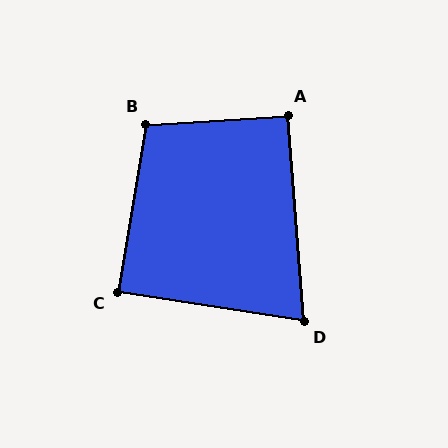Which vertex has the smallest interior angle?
D, at approximately 77 degrees.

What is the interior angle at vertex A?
Approximately 91 degrees (approximately right).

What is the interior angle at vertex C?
Approximately 89 degrees (approximately right).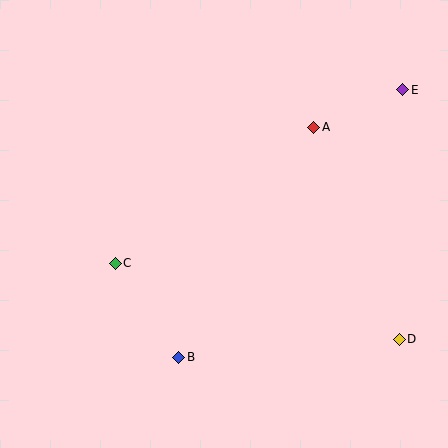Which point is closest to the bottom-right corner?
Point D is closest to the bottom-right corner.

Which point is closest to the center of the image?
Point C at (115, 263) is closest to the center.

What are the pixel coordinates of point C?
Point C is at (115, 263).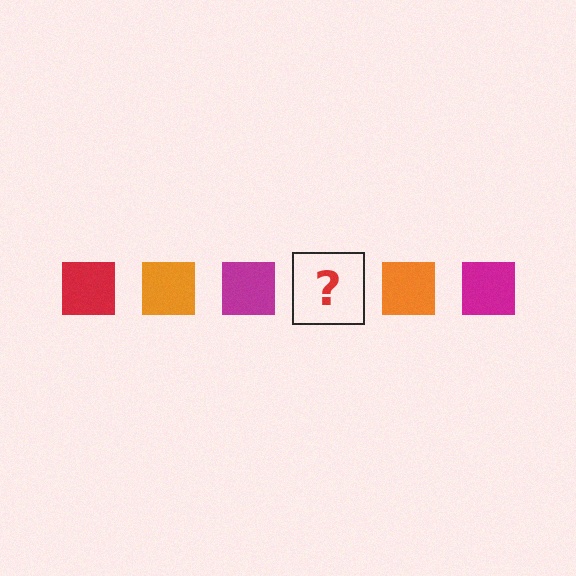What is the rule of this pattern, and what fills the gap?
The rule is that the pattern cycles through red, orange, magenta squares. The gap should be filled with a red square.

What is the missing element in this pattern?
The missing element is a red square.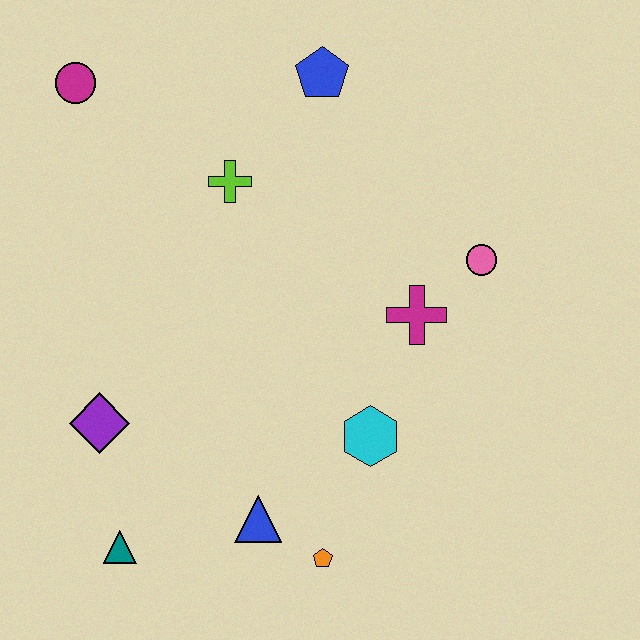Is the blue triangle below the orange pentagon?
No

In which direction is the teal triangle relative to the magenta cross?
The teal triangle is to the left of the magenta cross.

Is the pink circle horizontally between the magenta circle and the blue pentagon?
No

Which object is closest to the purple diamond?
The teal triangle is closest to the purple diamond.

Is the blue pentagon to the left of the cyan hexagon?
Yes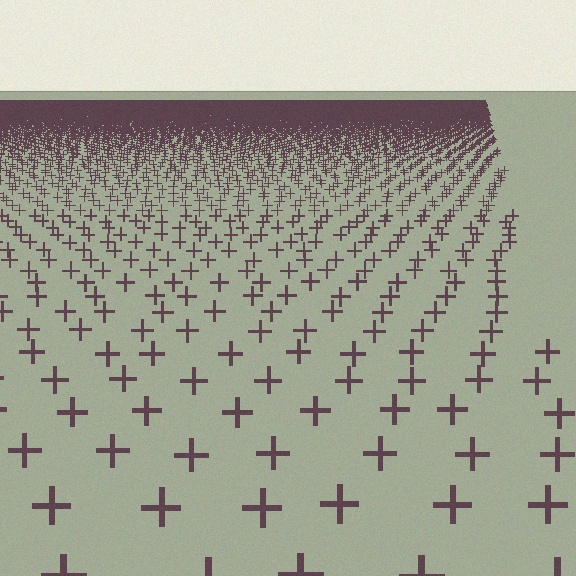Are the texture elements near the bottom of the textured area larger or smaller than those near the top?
Larger. Near the bottom, elements are closer to the viewer and appear at a bigger on-screen size.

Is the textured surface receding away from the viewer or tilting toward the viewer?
The surface is receding away from the viewer. Texture elements get smaller and denser toward the top.